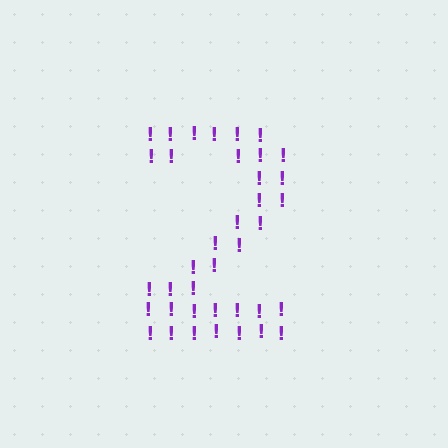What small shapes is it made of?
It is made of small exclamation marks.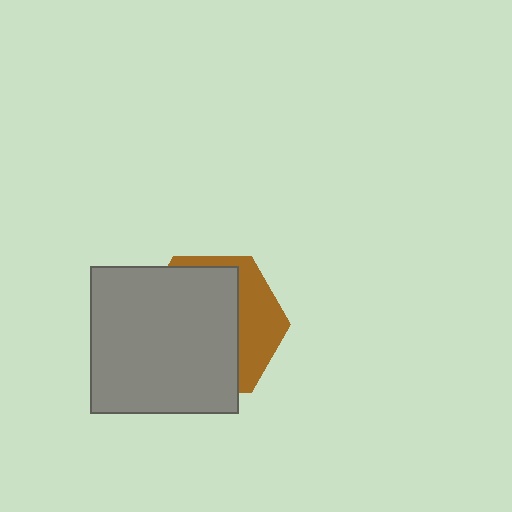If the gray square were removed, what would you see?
You would see the complete brown hexagon.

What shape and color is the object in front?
The object in front is a gray square.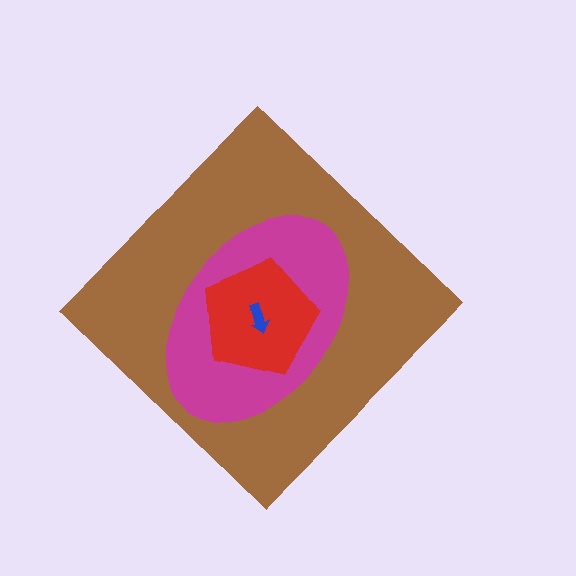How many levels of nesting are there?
4.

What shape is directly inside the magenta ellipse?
The red pentagon.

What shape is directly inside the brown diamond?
The magenta ellipse.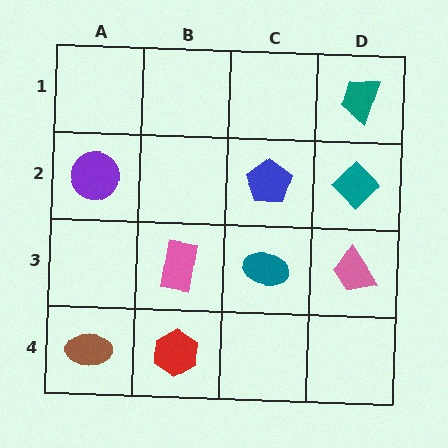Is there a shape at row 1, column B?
No, that cell is empty.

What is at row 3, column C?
A teal ellipse.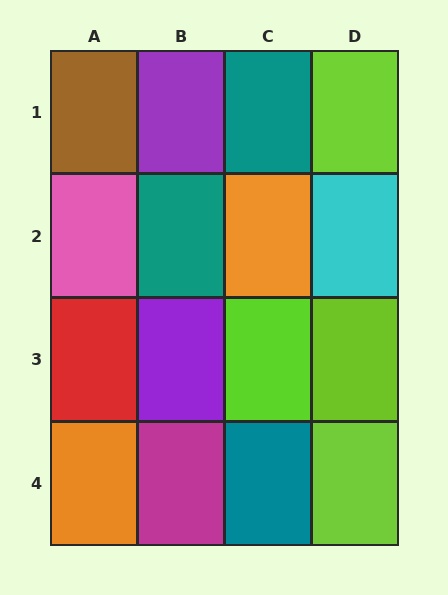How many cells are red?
1 cell is red.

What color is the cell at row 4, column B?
Magenta.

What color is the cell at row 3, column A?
Red.